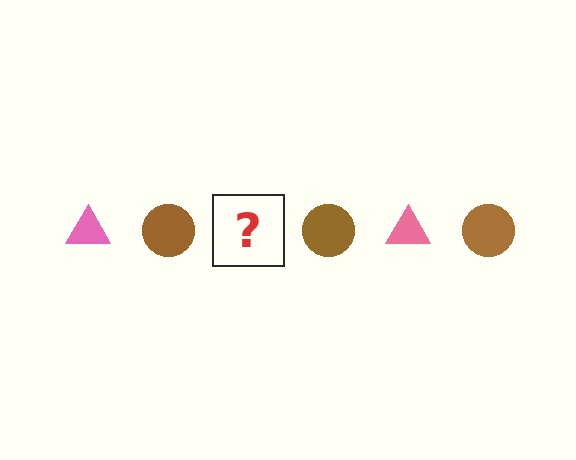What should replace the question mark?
The question mark should be replaced with a pink triangle.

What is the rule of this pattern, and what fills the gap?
The rule is that the pattern alternates between pink triangle and brown circle. The gap should be filled with a pink triangle.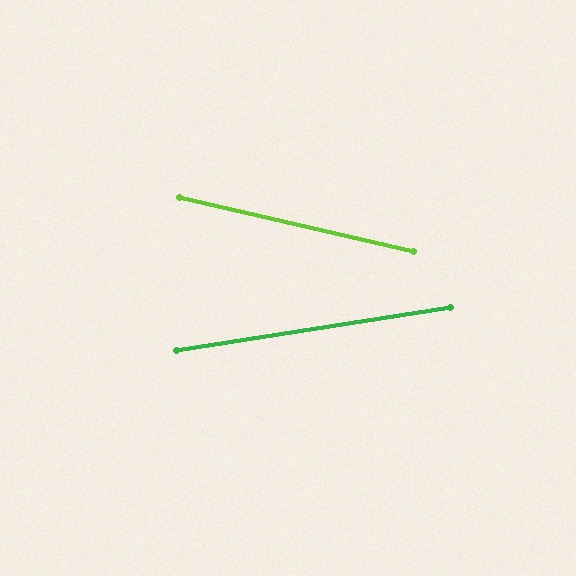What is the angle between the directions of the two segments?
Approximately 22 degrees.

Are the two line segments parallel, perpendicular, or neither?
Neither parallel nor perpendicular — they differ by about 22°.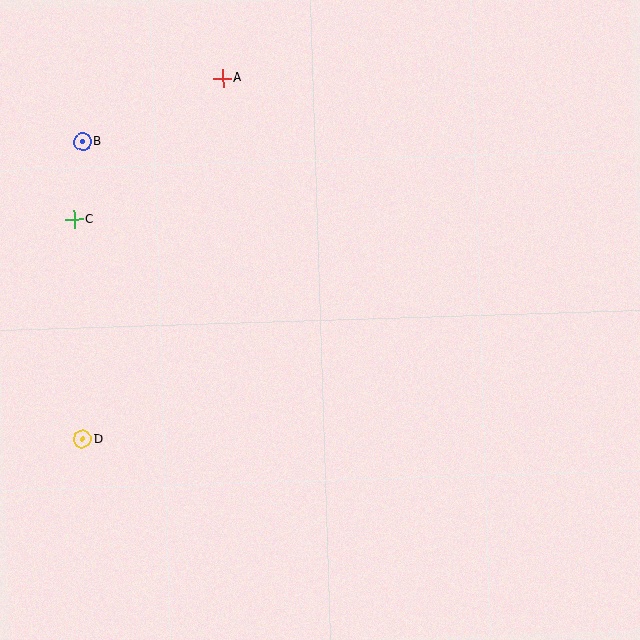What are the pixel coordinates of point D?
Point D is at (82, 439).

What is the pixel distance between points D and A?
The distance between D and A is 387 pixels.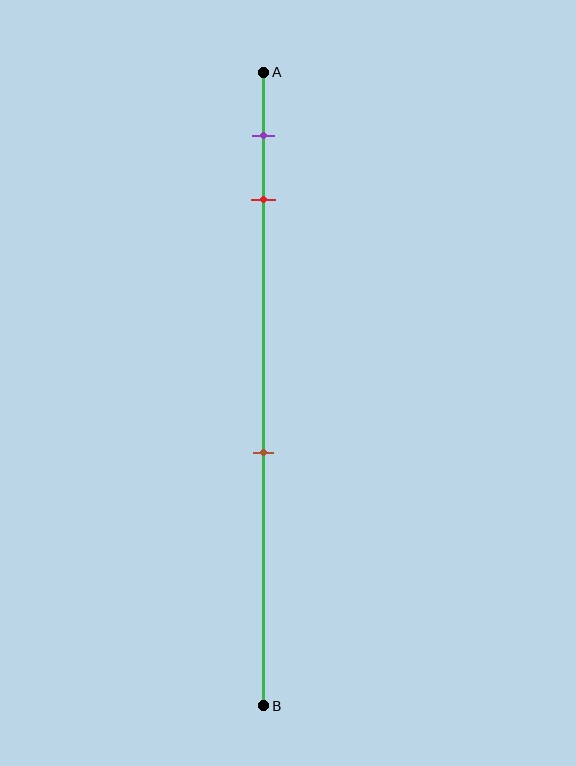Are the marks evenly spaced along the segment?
No, the marks are not evenly spaced.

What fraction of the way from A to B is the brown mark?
The brown mark is approximately 60% (0.6) of the way from A to B.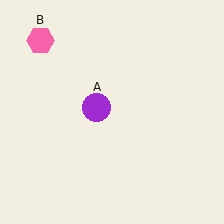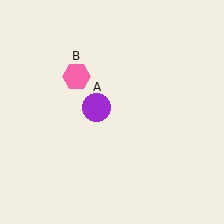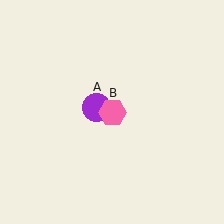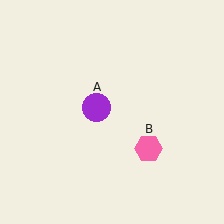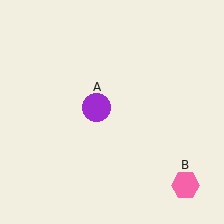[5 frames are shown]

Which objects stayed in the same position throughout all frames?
Purple circle (object A) remained stationary.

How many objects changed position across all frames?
1 object changed position: pink hexagon (object B).